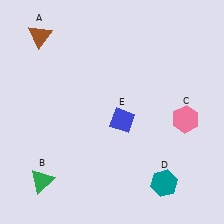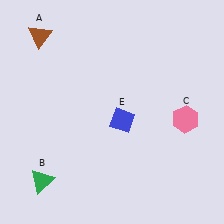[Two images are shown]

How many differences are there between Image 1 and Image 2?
There is 1 difference between the two images.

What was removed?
The teal hexagon (D) was removed in Image 2.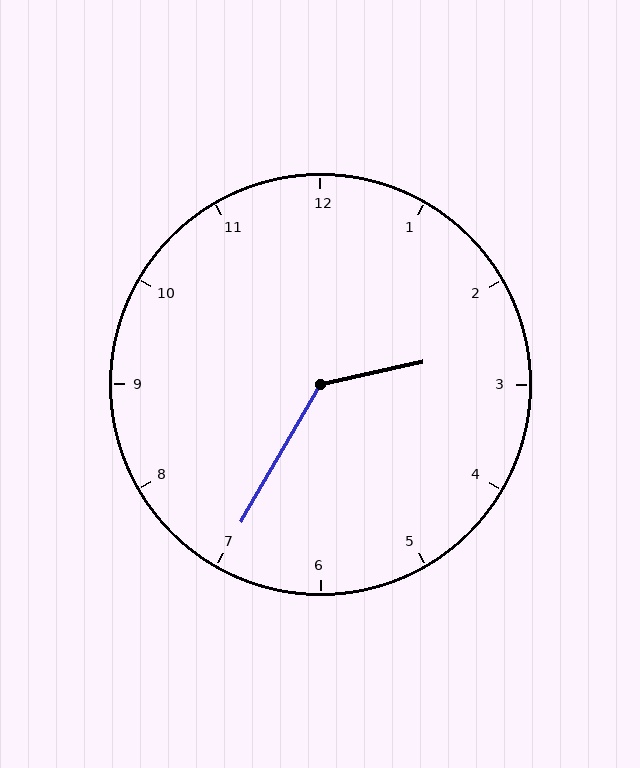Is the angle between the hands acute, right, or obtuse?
It is obtuse.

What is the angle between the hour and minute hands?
Approximately 132 degrees.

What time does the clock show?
2:35.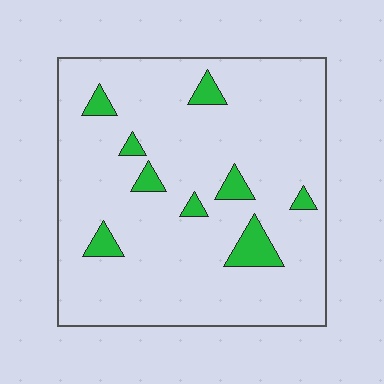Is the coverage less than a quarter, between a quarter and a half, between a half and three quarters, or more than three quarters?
Less than a quarter.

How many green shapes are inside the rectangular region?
9.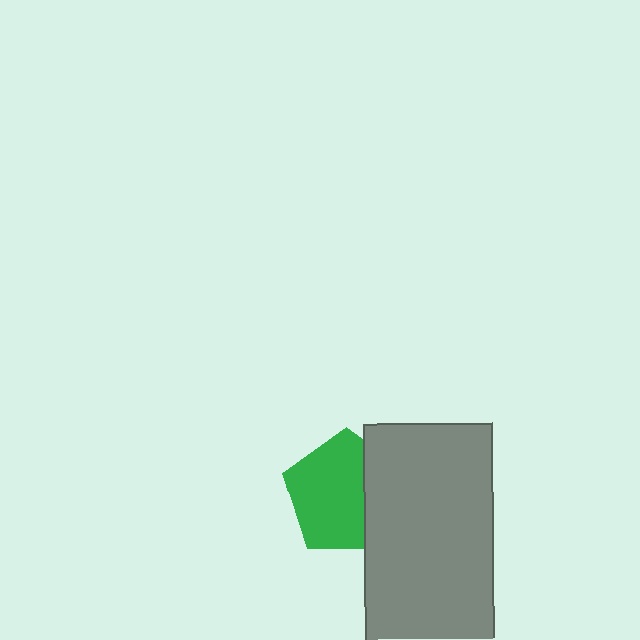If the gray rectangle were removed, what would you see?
You would see the complete green pentagon.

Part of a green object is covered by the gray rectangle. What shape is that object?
It is a pentagon.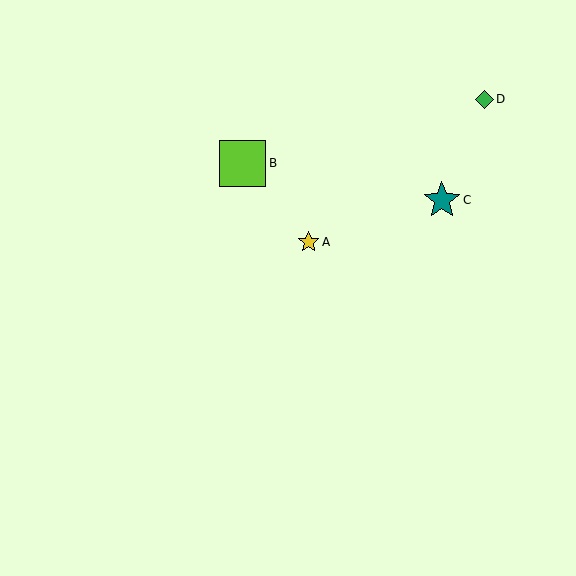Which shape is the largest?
The lime square (labeled B) is the largest.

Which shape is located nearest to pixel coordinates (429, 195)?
The teal star (labeled C) at (442, 200) is nearest to that location.